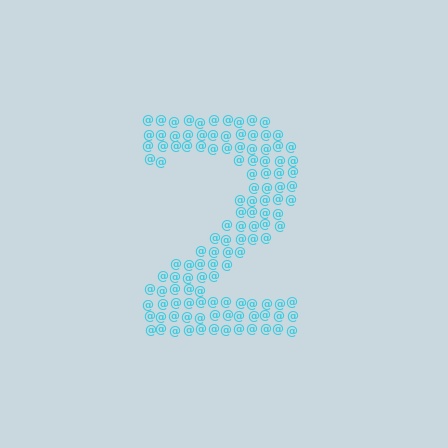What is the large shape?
The large shape is the digit 2.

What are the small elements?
The small elements are at signs.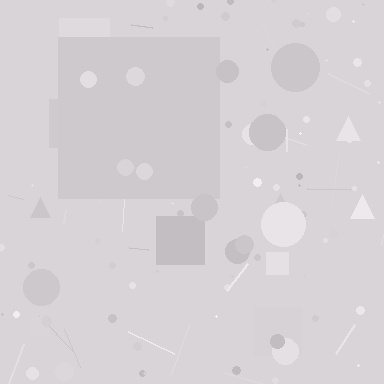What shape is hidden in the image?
A square is hidden in the image.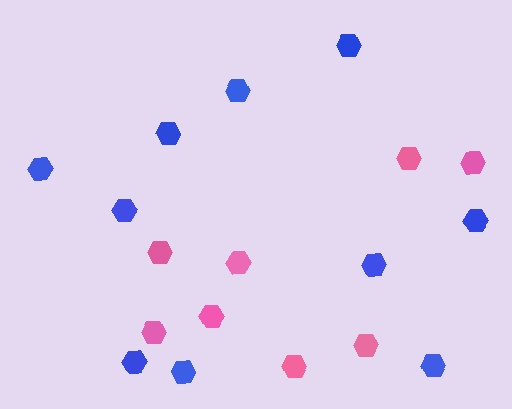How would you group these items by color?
There are 2 groups: one group of blue hexagons (10) and one group of pink hexagons (8).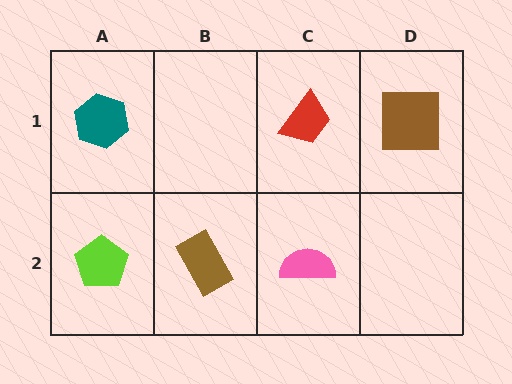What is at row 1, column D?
A brown square.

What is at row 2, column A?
A lime pentagon.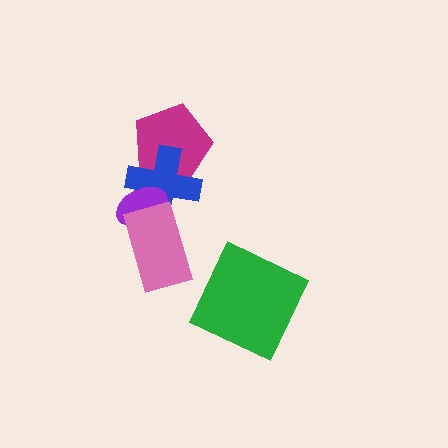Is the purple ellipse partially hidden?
Yes, it is partially covered by another shape.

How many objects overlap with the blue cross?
3 objects overlap with the blue cross.